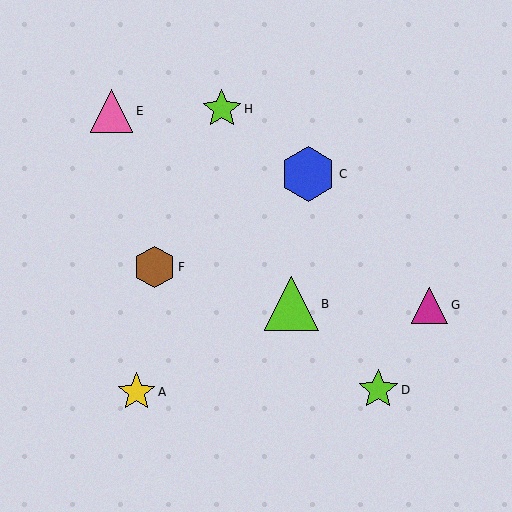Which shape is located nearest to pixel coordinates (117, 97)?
The pink triangle (labeled E) at (112, 111) is nearest to that location.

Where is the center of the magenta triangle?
The center of the magenta triangle is at (429, 305).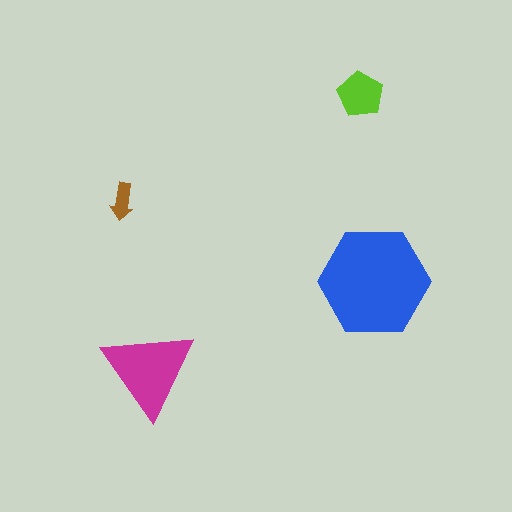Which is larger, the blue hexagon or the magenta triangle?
The blue hexagon.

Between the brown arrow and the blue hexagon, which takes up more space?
The blue hexagon.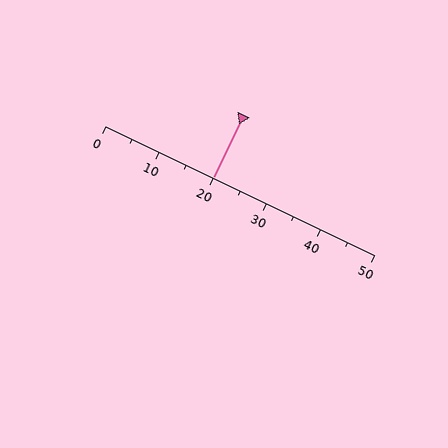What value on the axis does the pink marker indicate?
The marker indicates approximately 20.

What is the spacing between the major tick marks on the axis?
The major ticks are spaced 10 apart.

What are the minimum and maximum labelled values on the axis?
The axis runs from 0 to 50.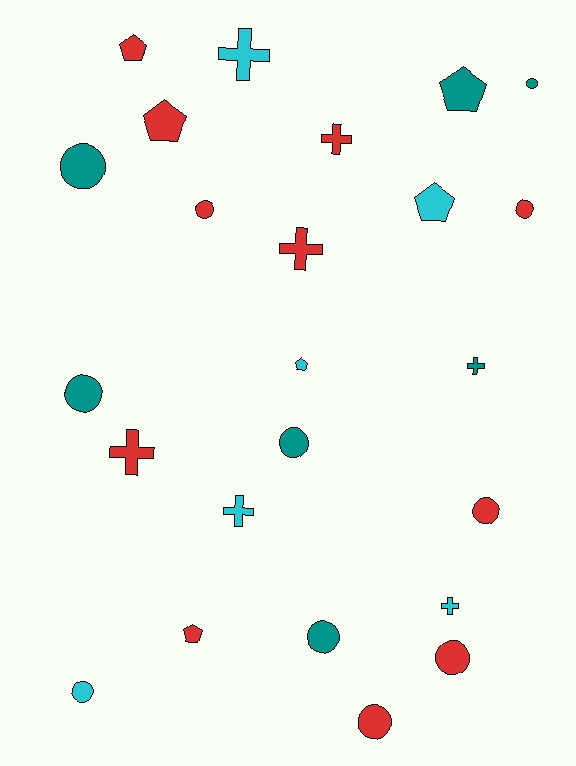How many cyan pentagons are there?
There are 2 cyan pentagons.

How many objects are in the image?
There are 24 objects.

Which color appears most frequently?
Red, with 11 objects.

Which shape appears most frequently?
Circle, with 11 objects.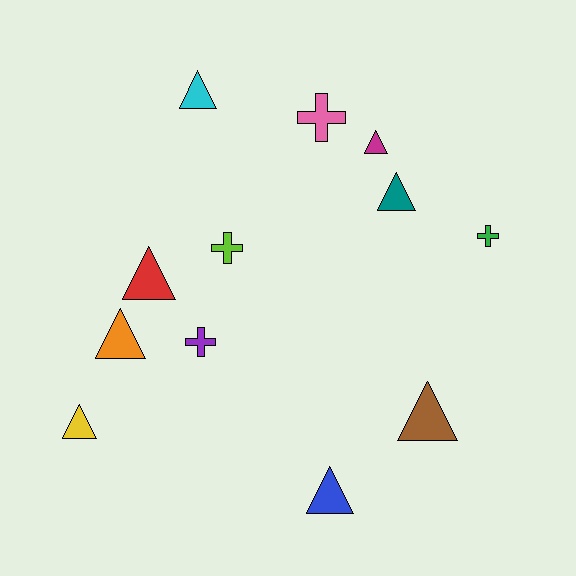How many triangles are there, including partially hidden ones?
There are 8 triangles.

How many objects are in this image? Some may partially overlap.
There are 12 objects.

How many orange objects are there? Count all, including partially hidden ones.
There is 1 orange object.